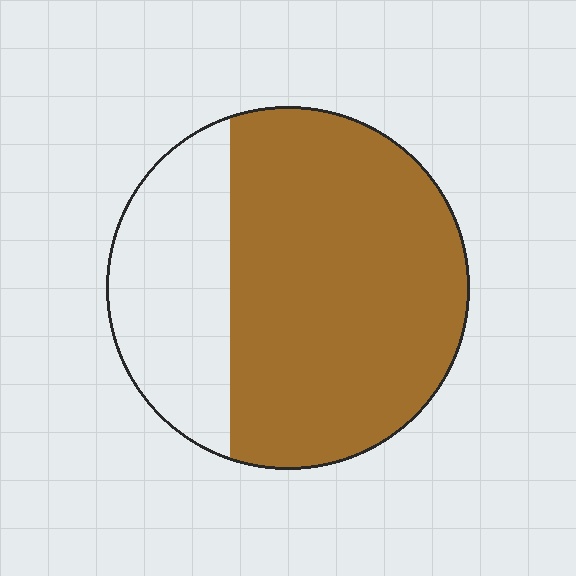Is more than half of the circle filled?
Yes.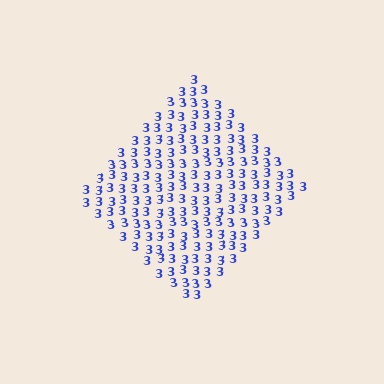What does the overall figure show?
The overall figure shows a diamond.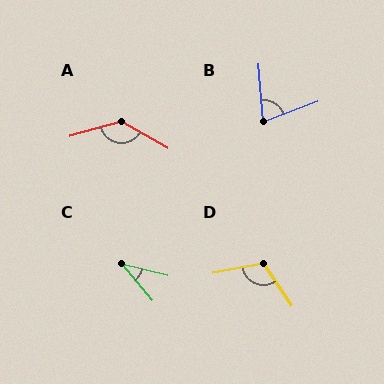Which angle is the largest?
A, at approximately 134 degrees.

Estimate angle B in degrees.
Approximately 73 degrees.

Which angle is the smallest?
C, at approximately 36 degrees.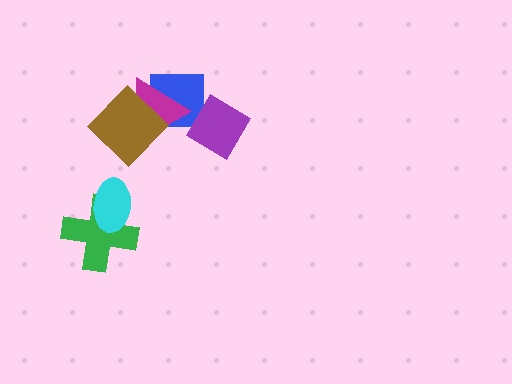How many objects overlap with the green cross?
1 object overlaps with the green cross.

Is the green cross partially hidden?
Yes, it is partially covered by another shape.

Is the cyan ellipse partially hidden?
No, no other shape covers it.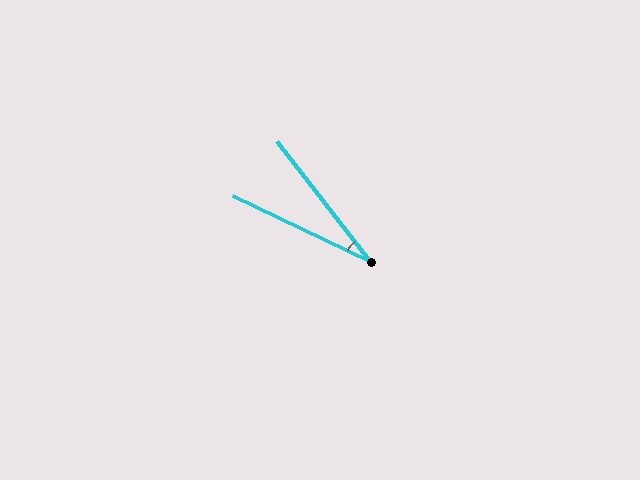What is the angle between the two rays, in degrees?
Approximately 27 degrees.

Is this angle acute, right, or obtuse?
It is acute.